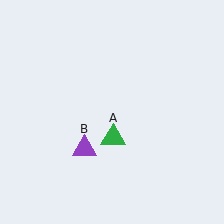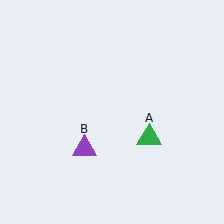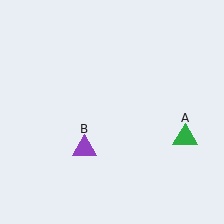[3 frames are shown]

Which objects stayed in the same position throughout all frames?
Purple triangle (object B) remained stationary.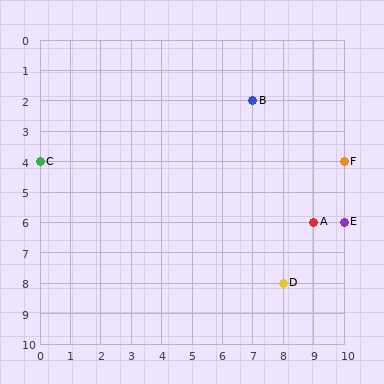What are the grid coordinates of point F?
Point F is at grid coordinates (10, 4).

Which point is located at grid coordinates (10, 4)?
Point F is at (10, 4).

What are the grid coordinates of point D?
Point D is at grid coordinates (8, 8).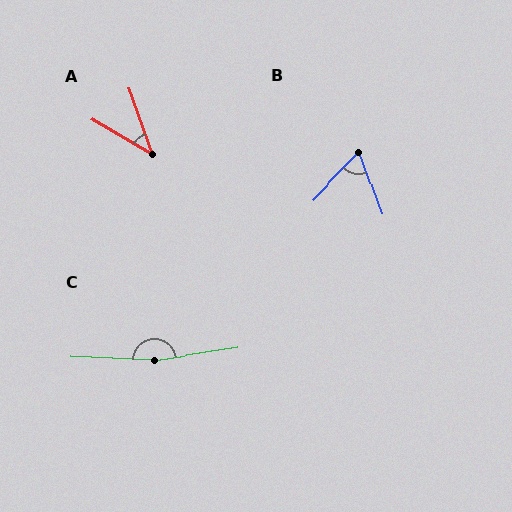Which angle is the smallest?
A, at approximately 40 degrees.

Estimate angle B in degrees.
Approximately 64 degrees.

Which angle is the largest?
C, at approximately 169 degrees.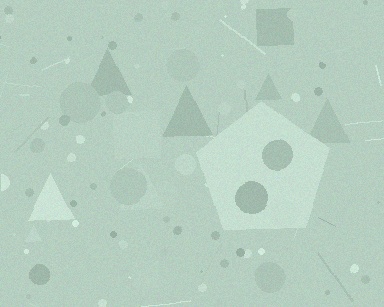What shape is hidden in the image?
A pentagon is hidden in the image.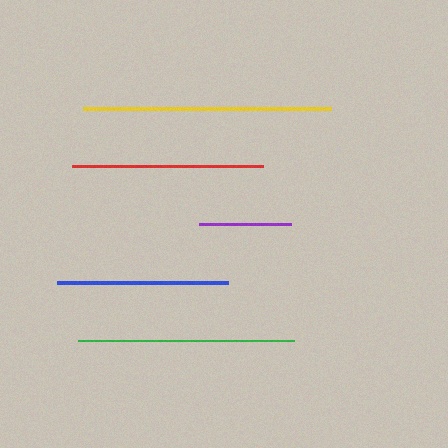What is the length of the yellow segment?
The yellow segment is approximately 248 pixels long.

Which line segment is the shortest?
The purple line is the shortest at approximately 93 pixels.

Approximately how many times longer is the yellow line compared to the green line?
The yellow line is approximately 1.1 times the length of the green line.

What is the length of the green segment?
The green segment is approximately 215 pixels long.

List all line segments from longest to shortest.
From longest to shortest: yellow, green, red, blue, purple.